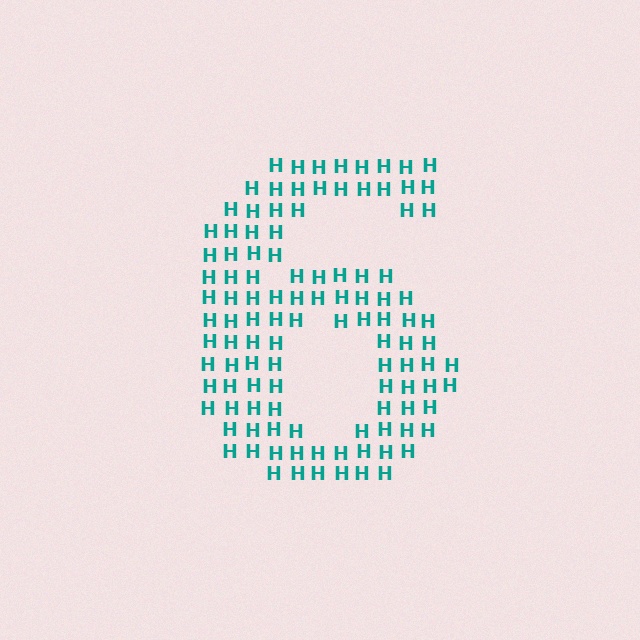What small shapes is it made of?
It is made of small letter H's.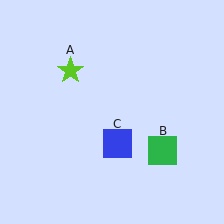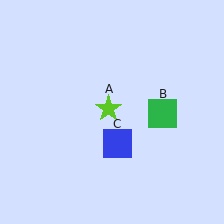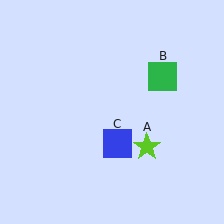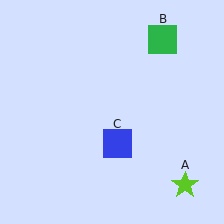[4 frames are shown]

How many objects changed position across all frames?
2 objects changed position: lime star (object A), green square (object B).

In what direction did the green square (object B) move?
The green square (object B) moved up.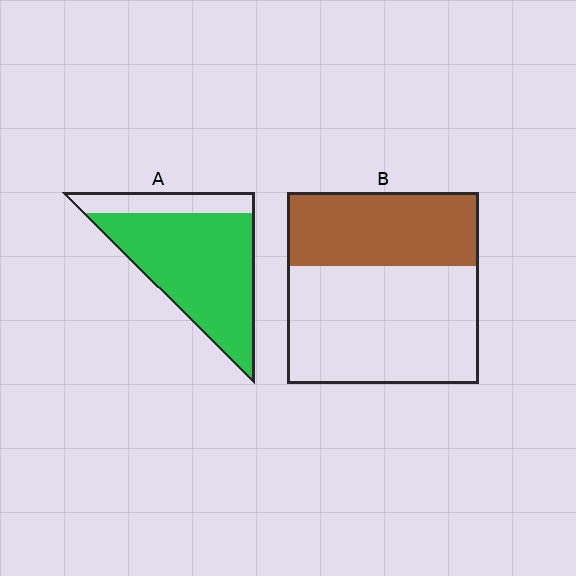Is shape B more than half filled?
No.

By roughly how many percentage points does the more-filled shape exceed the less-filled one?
By roughly 40 percentage points (A over B).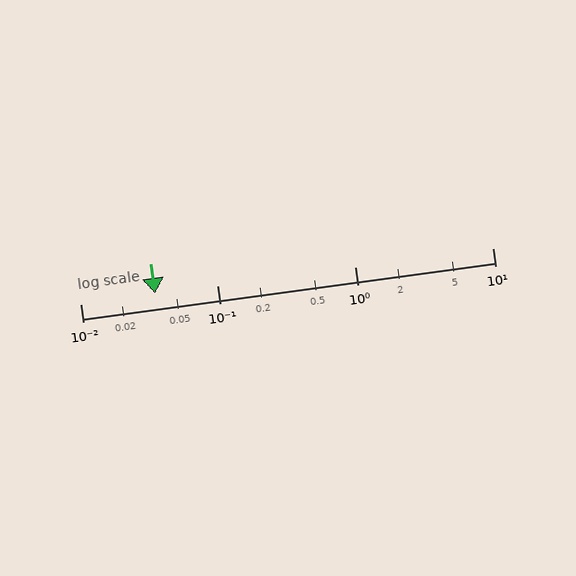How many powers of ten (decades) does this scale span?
The scale spans 3 decades, from 0.01 to 10.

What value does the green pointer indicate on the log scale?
The pointer indicates approximately 0.035.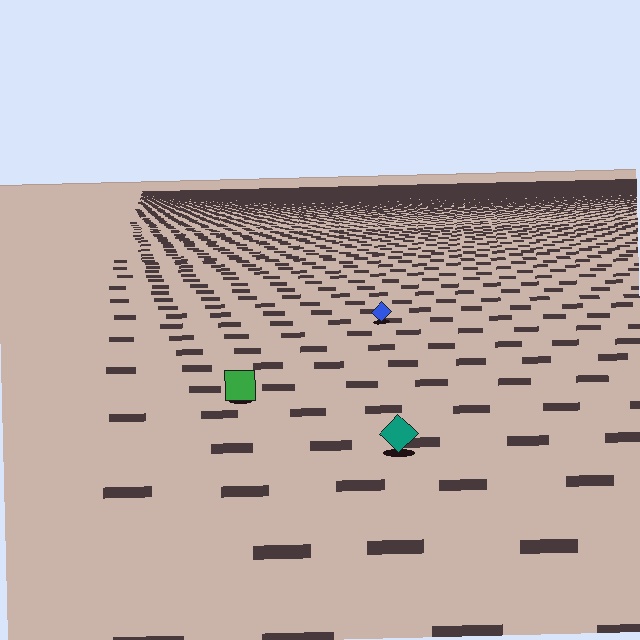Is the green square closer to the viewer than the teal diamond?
No. The teal diamond is closer — you can tell from the texture gradient: the ground texture is coarser near it.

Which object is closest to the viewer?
The teal diamond is closest. The texture marks near it are larger and more spread out.